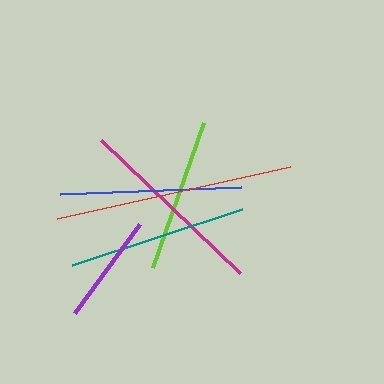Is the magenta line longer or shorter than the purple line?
The magenta line is longer than the purple line.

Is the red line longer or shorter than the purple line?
The red line is longer than the purple line.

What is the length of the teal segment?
The teal segment is approximately 179 pixels long.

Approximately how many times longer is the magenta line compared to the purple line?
The magenta line is approximately 1.7 times the length of the purple line.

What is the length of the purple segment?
The purple segment is approximately 111 pixels long.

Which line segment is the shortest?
The purple line is the shortest at approximately 111 pixels.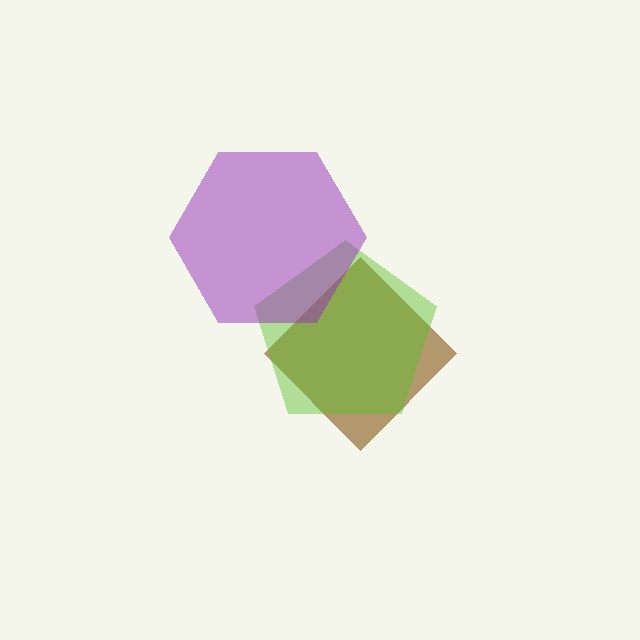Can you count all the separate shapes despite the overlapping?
Yes, there are 3 separate shapes.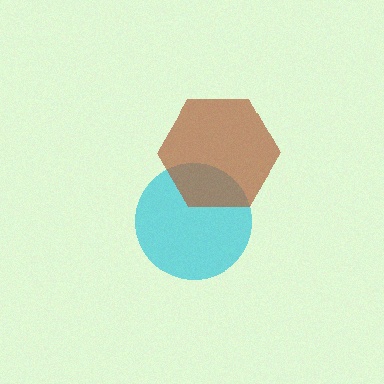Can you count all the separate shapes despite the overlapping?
Yes, there are 2 separate shapes.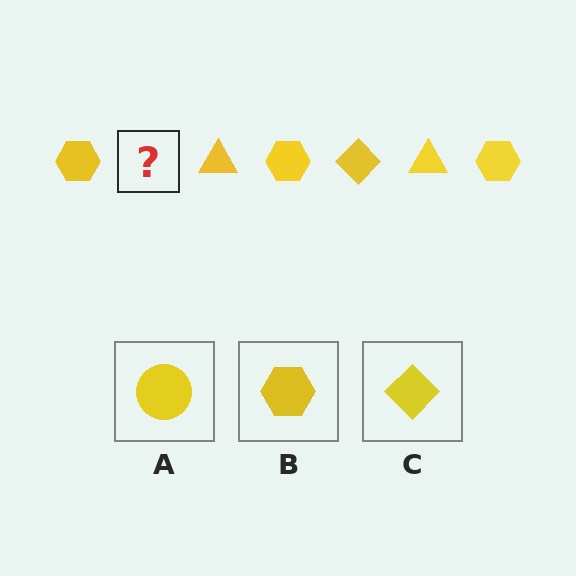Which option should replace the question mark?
Option C.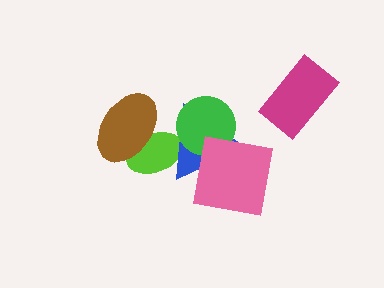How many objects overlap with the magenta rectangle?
0 objects overlap with the magenta rectangle.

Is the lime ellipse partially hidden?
Yes, it is partially covered by another shape.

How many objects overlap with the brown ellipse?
1 object overlaps with the brown ellipse.